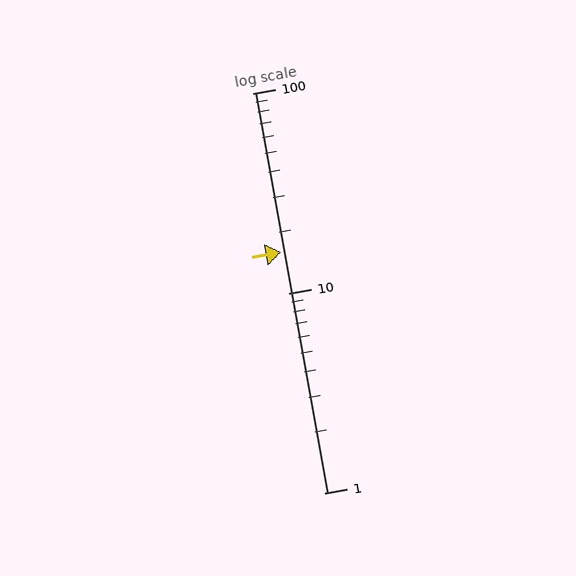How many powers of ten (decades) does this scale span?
The scale spans 2 decades, from 1 to 100.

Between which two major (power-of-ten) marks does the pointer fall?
The pointer is between 10 and 100.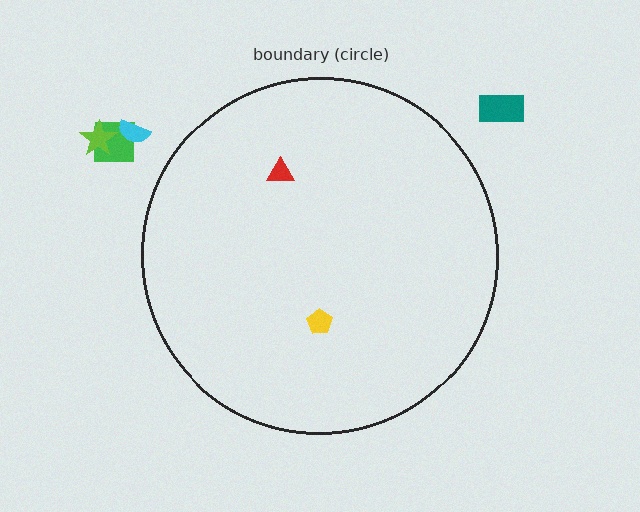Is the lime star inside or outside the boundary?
Outside.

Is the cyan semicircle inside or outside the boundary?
Outside.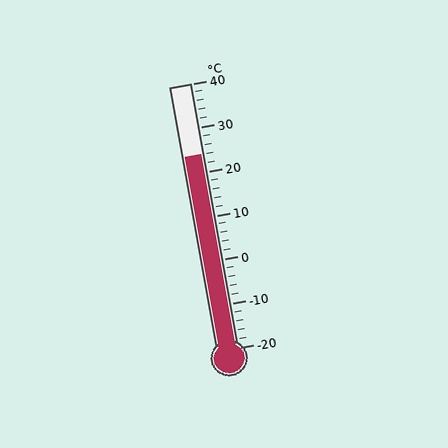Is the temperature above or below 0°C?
The temperature is above 0°C.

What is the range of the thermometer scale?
The thermometer scale ranges from -20°C to 40°C.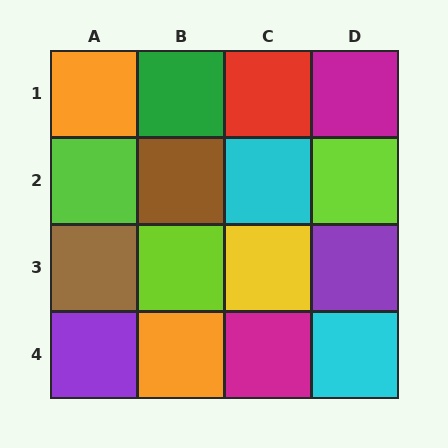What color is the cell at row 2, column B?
Brown.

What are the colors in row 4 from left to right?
Purple, orange, magenta, cyan.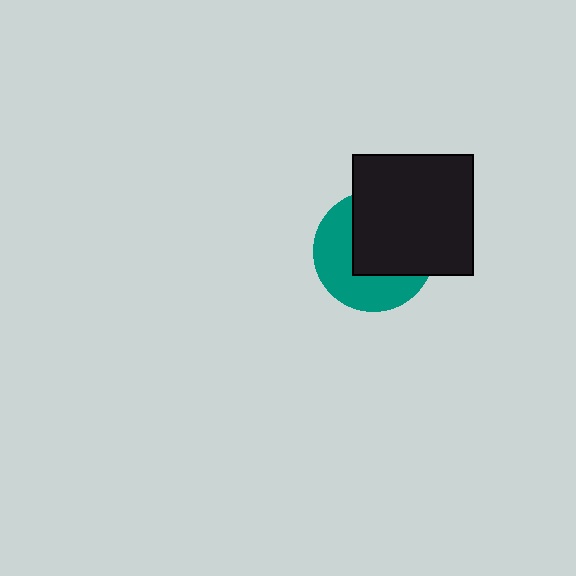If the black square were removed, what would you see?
You would see the complete teal circle.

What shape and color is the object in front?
The object in front is a black square.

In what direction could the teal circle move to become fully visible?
The teal circle could move toward the lower-left. That would shift it out from behind the black square entirely.